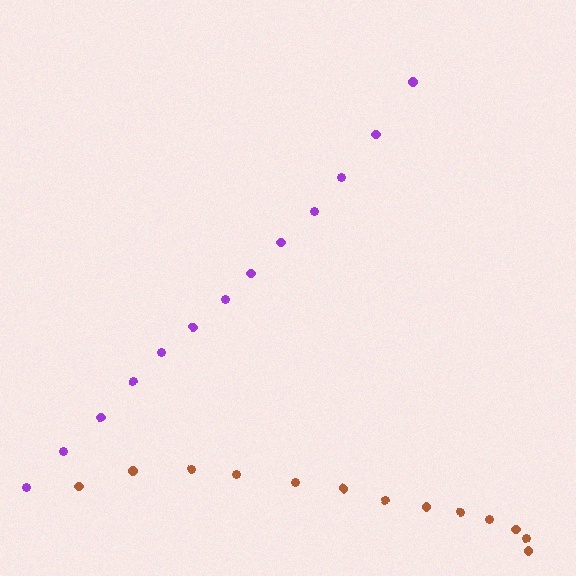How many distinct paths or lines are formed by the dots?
There are 2 distinct paths.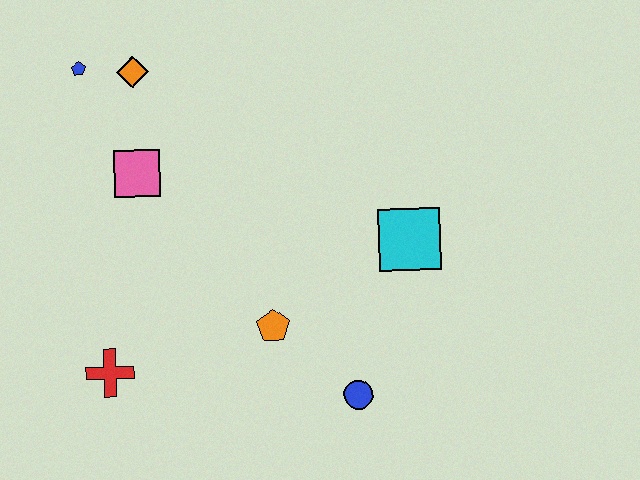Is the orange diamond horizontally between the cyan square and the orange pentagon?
No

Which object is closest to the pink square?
The orange diamond is closest to the pink square.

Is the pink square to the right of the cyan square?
No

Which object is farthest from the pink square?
The blue circle is farthest from the pink square.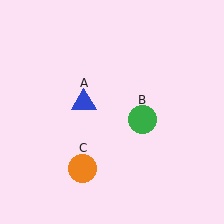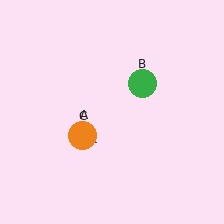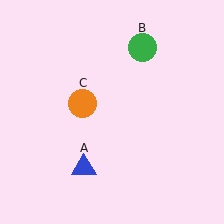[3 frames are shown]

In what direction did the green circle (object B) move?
The green circle (object B) moved up.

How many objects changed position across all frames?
3 objects changed position: blue triangle (object A), green circle (object B), orange circle (object C).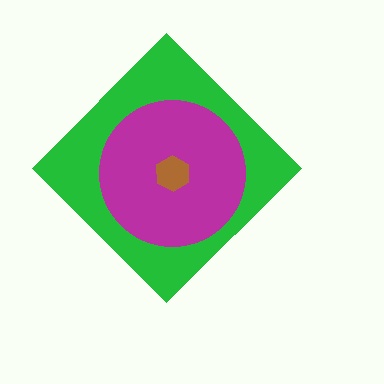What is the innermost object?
The brown hexagon.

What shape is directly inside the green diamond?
The magenta circle.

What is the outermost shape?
The green diamond.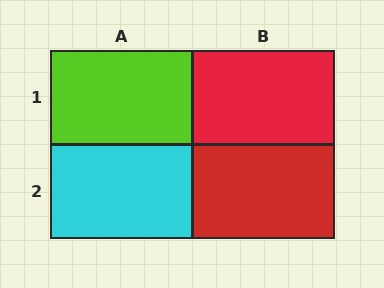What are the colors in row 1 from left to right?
Lime, red.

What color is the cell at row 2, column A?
Cyan.